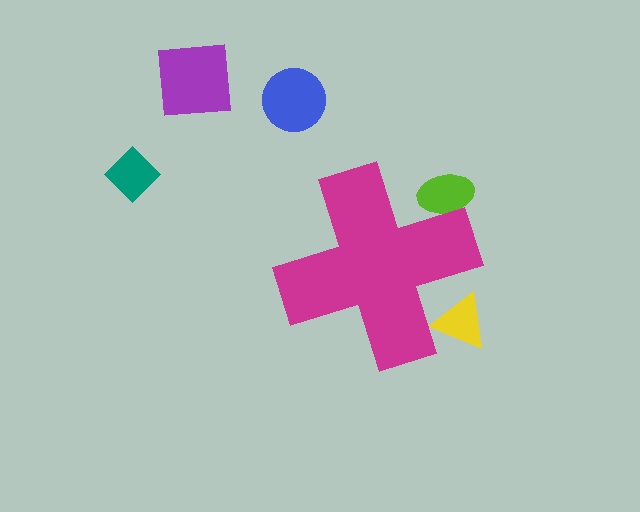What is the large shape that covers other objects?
A magenta cross.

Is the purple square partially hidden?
No, the purple square is fully visible.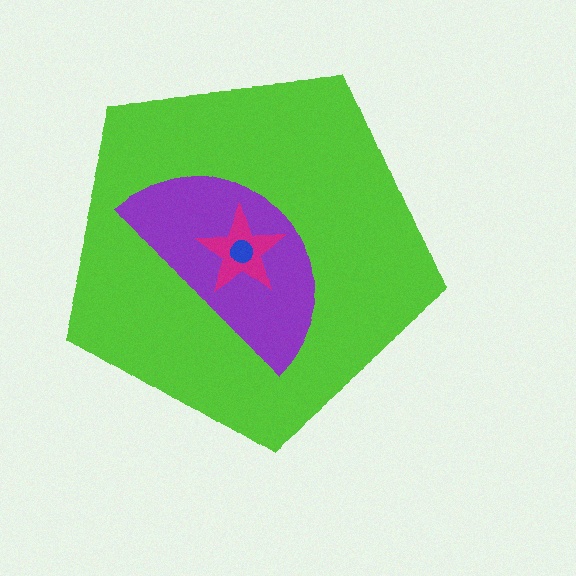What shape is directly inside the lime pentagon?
The purple semicircle.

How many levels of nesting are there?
4.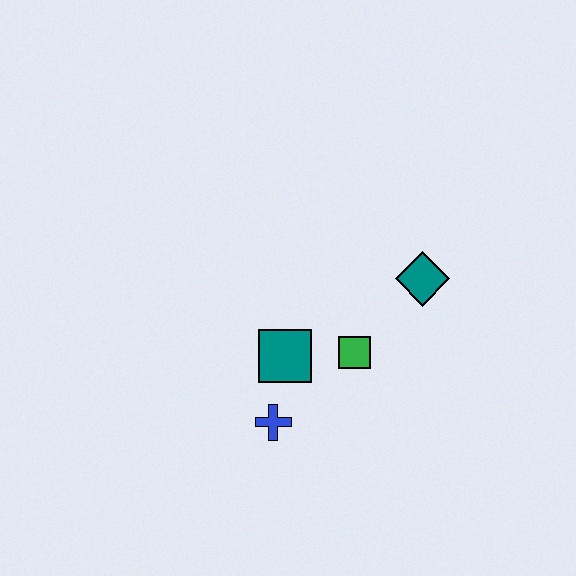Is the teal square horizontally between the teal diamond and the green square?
No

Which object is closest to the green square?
The teal square is closest to the green square.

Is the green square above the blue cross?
Yes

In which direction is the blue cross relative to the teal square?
The blue cross is below the teal square.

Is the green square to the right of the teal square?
Yes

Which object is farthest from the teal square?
The teal diamond is farthest from the teal square.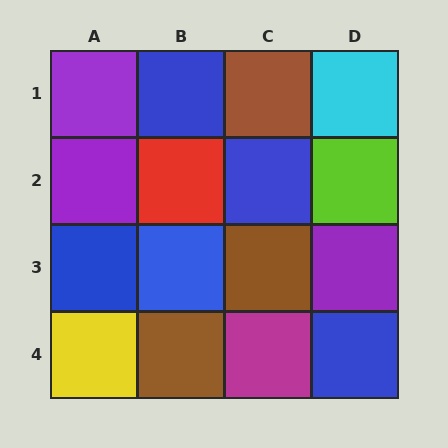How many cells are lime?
1 cell is lime.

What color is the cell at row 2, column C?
Blue.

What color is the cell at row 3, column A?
Blue.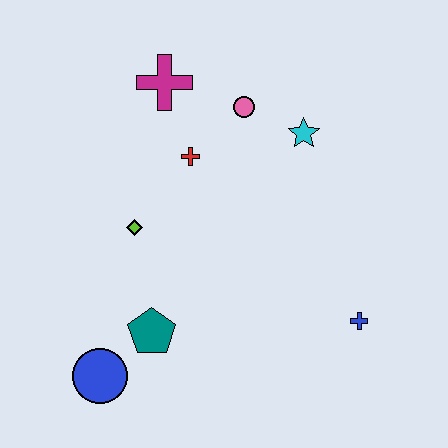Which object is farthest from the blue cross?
The magenta cross is farthest from the blue cross.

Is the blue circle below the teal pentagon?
Yes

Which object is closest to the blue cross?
The cyan star is closest to the blue cross.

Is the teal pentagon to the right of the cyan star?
No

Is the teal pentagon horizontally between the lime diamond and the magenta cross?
Yes